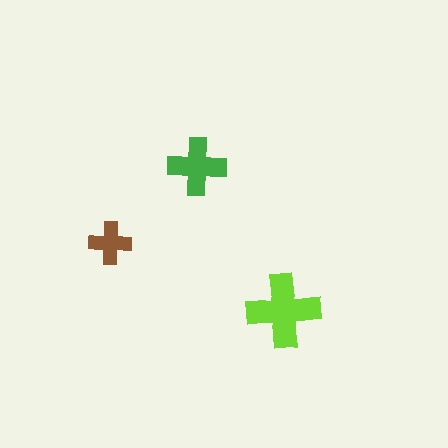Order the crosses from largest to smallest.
the lime one, the green one, the brown one.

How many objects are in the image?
There are 3 objects in the image.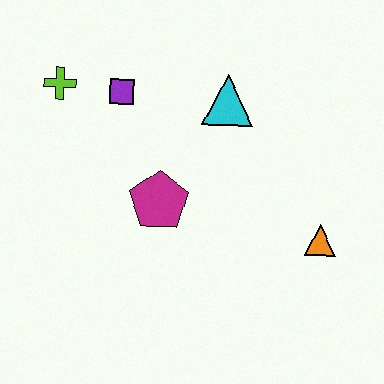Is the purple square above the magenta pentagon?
Yes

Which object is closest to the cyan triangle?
The purple square is closest to the cyan triangle.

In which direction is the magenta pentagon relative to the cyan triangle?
The magenta pentagon is below the cyan triangle.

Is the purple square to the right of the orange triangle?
No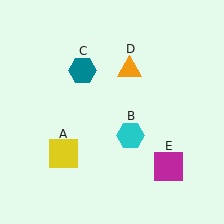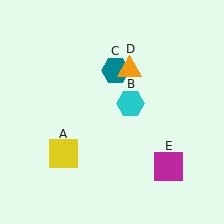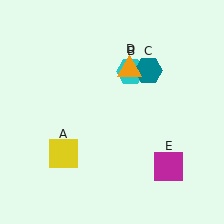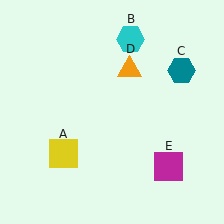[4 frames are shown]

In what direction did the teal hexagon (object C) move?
The teal hexagon (object C) moved right.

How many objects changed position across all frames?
2 objects changed position: cyan hexagon (object B), teal hexagon (object C).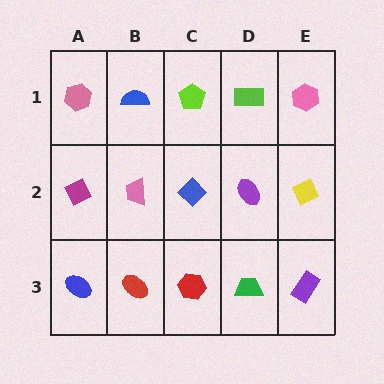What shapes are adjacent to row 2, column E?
A pink hexagon (row 1, column E), a purple rectangle (row 3, column E), a purple ellipse (row 2, column D).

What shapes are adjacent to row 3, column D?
A purple ellipse (row 2, column D), a red hexagon (row 3, column C), a purple rectangle (row 3, column E).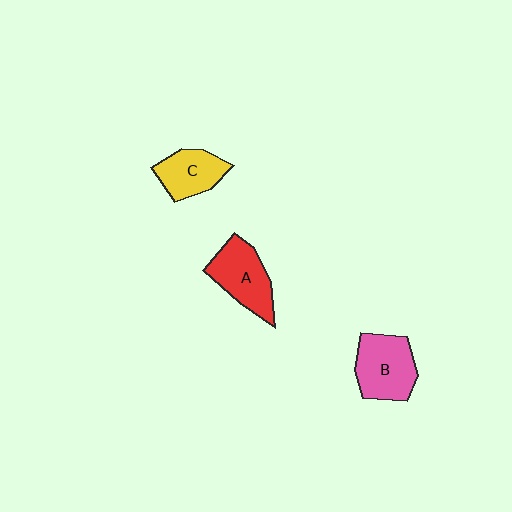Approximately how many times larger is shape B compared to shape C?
Approximately 1.3 times.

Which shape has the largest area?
Shape B (pink).